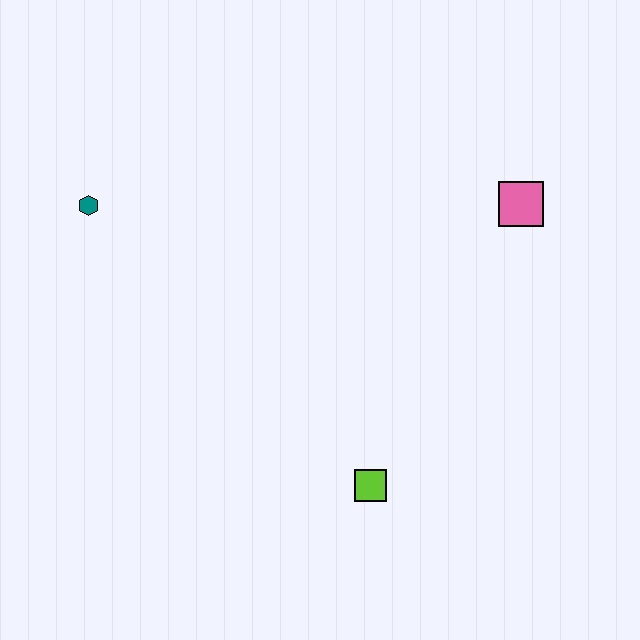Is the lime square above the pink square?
No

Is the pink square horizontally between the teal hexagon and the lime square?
No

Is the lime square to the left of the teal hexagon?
No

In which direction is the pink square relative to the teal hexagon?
The pink square is to the right of the teal hexagon.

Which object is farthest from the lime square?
The teal hexagon is farthest from the lime square.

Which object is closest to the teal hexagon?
The lime square is closest to the teal hexagon.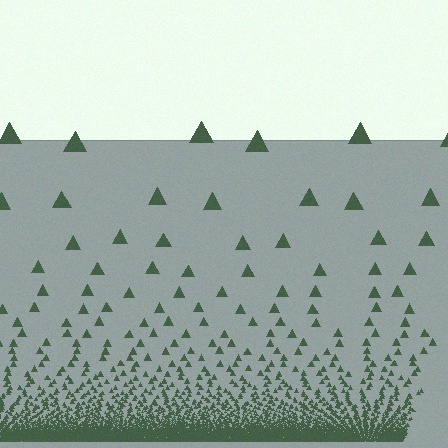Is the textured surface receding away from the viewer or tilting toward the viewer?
The surface appears to tilt toward the viewer. Texture elements get larger and sparser toward the top.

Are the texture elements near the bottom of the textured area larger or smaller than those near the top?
Smaller. The gradient is inverted — elements near the bottom are smaller and denser.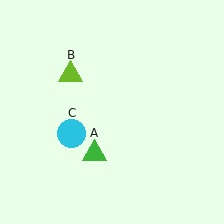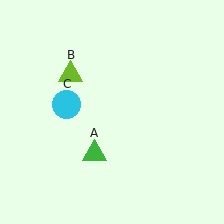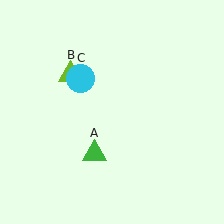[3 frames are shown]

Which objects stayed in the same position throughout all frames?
Green triangle (object A) and lime triangle (object B) remained stationary.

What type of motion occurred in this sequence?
The cyan circle (object C) rotated clockwise around the center of the scene.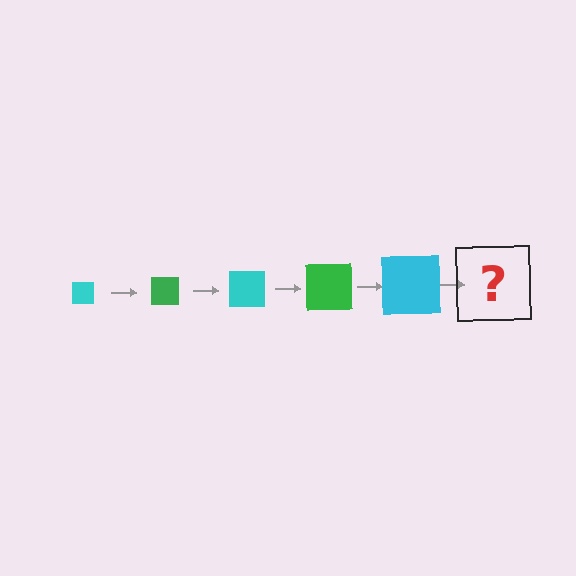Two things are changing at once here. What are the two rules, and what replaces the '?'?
The two rules are that the square grows larger each step and the color cycles through cyan and green. The '?' should be a green square, larger than the previous one.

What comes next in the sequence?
The next element should be a green square, larger than the previous one.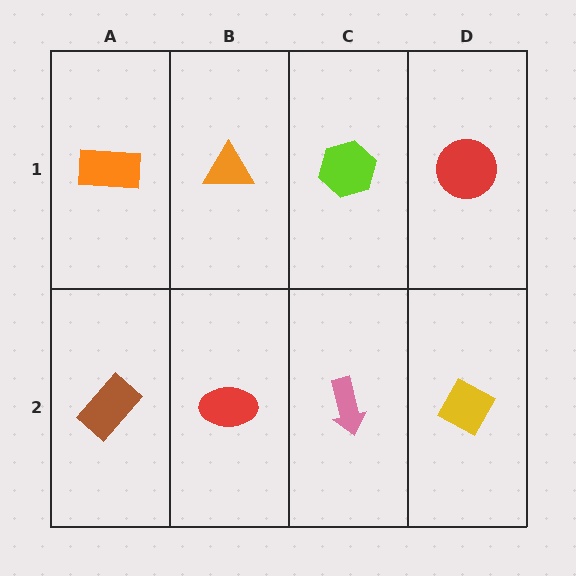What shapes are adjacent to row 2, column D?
A red circle (row 1, column D), a pink arrow (row 2, column C).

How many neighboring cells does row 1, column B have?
3.